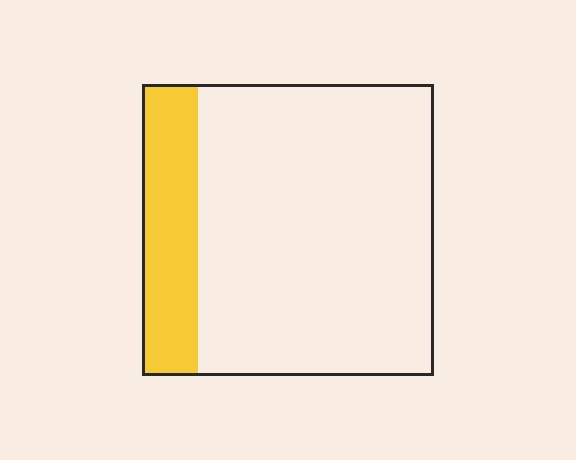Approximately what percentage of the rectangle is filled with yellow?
Approximately 20%.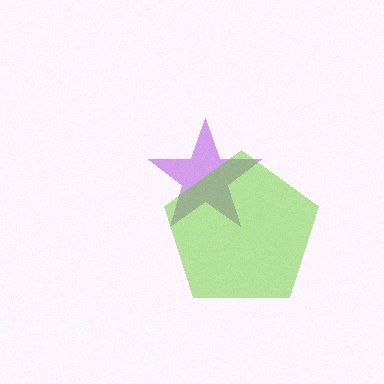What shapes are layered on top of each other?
The layered shapes are: a purple star, a lime pentagon.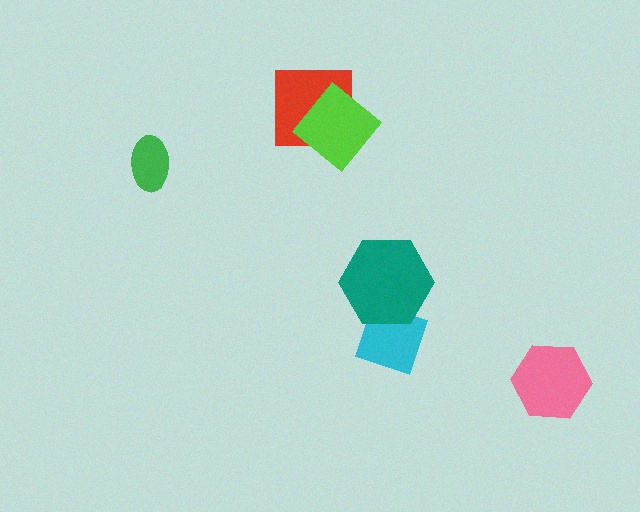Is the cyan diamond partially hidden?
Yes, it is partially covered by another shape.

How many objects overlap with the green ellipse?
0 objects overlap with the green ellipse.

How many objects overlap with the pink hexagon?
0 objects overlap with the pink hexagon.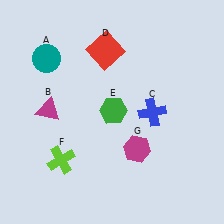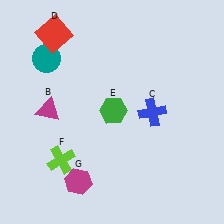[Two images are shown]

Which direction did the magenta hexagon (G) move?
The magenta hexagon (G) moved left.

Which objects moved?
The objects that moved are: the red square (D), the magenta hexagon (G).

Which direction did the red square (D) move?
The red square (D) moved left.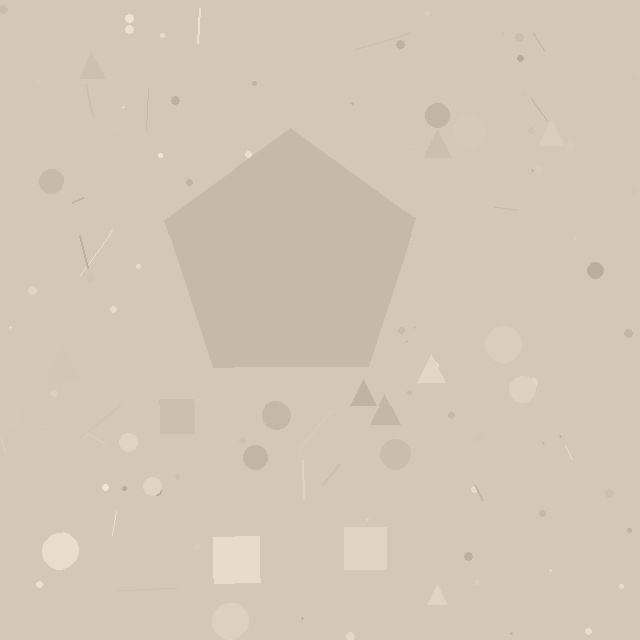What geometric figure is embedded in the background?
A pentagon is embedded in the background.